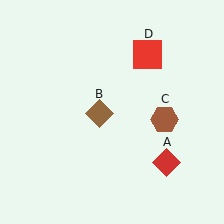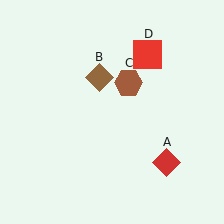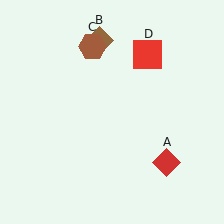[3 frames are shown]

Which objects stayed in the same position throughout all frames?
Red diamond (object A) and red square (object D) remained stationary.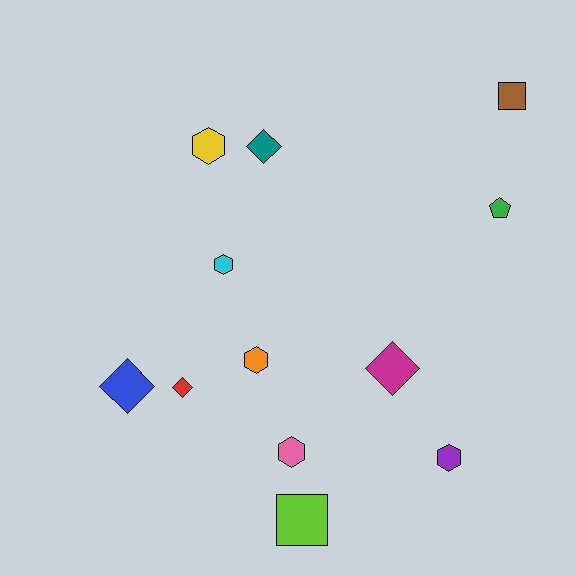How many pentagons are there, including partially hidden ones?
There is 1 pentagon.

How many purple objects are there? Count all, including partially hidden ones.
There is 1 purple object.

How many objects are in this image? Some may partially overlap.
There are 12 objects.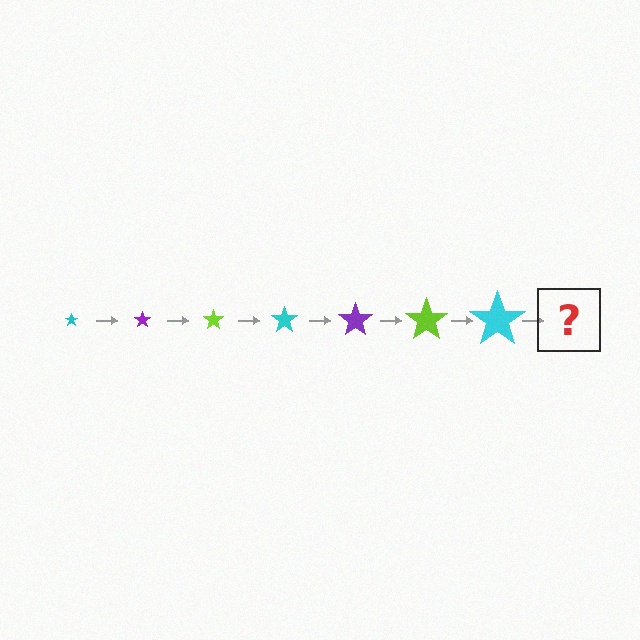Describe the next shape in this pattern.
It should be a purple star, larger than the previous one.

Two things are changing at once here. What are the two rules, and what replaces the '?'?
The two rules are that the star grows larger each step and the color cycles through cyan, purple, and lime. The '?' should be a purple star, larger than the previous one.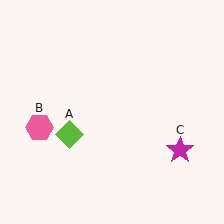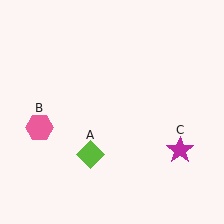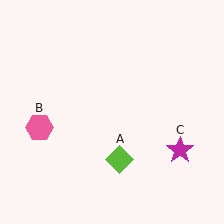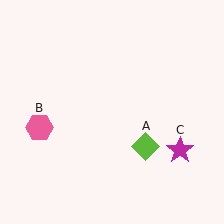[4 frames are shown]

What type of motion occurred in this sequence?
The lime diamond (object A) rotated counterclockwise around the center of the scene.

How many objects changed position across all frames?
1 object changed position: lime diamond (object A).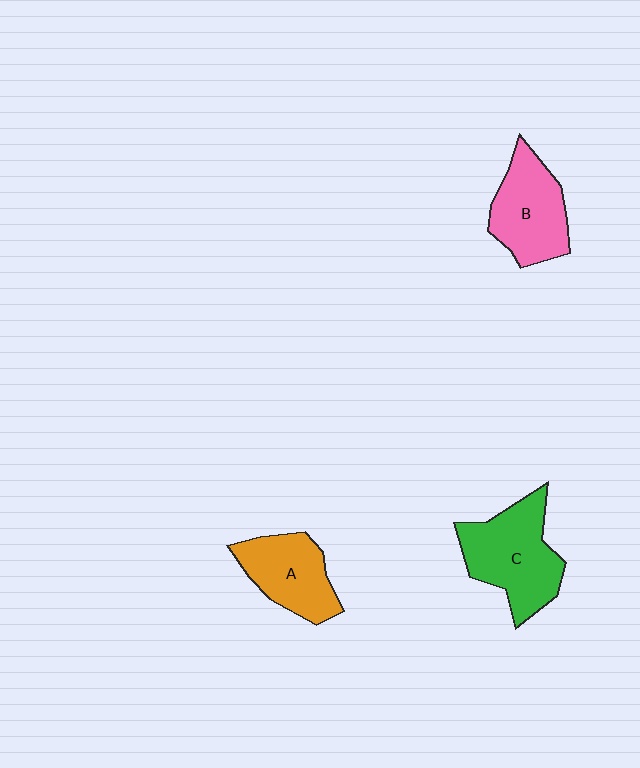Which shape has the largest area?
Shape C (green).